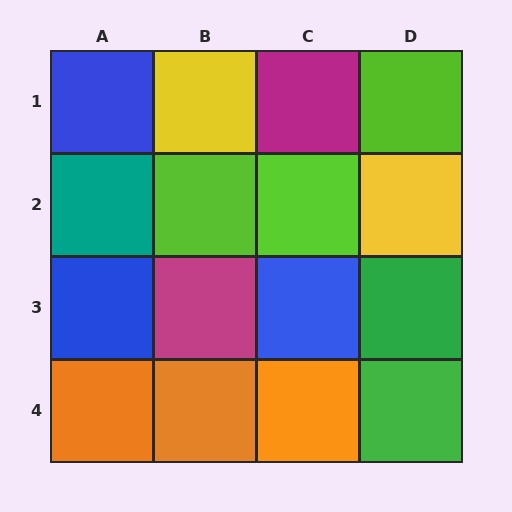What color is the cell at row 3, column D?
Green.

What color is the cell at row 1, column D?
Lime.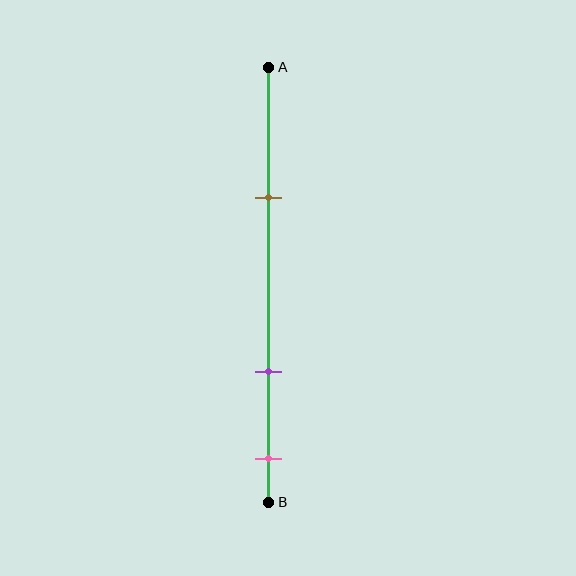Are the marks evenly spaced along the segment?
No, the marks are not evenly spaced.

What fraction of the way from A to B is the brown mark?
The brown mark is approximately 30% (0.3) of the way from A to B.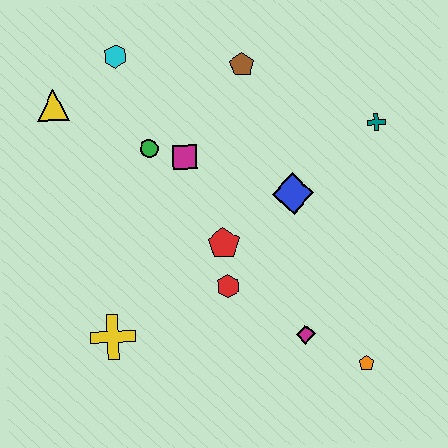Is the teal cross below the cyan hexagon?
Yes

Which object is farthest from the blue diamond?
The yellow triangle is farthest from the blue diamond.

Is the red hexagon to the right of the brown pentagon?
No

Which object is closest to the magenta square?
The green circle is closest to the magenta square.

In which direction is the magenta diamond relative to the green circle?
The magenta diamond is below the green circle.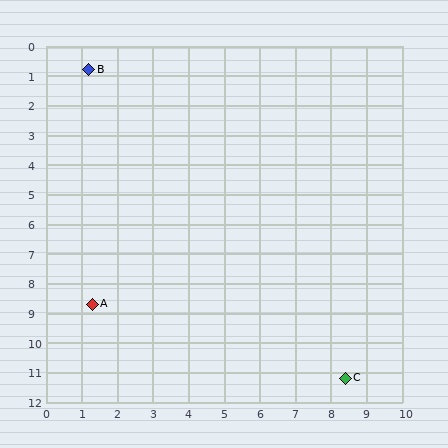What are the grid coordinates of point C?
Point C is at approximately (8.4, 11.2).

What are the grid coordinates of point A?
Point A is at approximately (1.3, 8.7).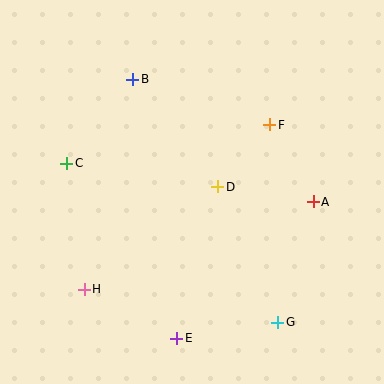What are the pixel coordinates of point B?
Point B is at (133, 79).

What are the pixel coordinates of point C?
Point C is at (67, 163).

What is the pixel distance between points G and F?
The distance between G and F is 198 pixels.